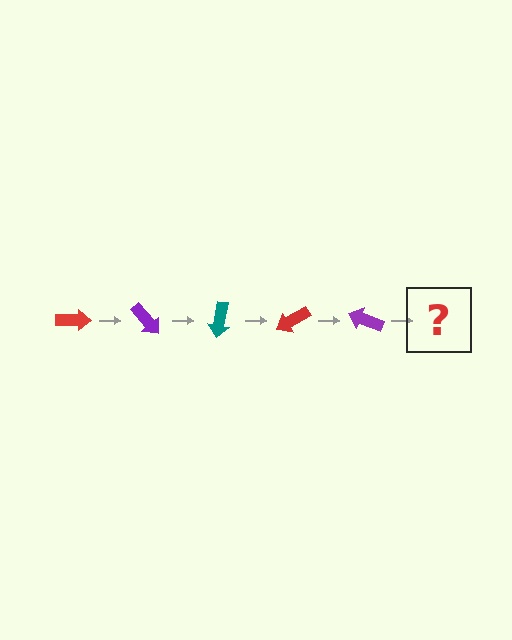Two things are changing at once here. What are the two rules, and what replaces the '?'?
The two rules are that it rotates 50 degrees each step and the color cycles through red, purple, and teal. The '?' should be a teal arrow, rotated 250 degrees from the start.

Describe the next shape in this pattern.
It should be a teal arrow, rotated 250 degrees from the start.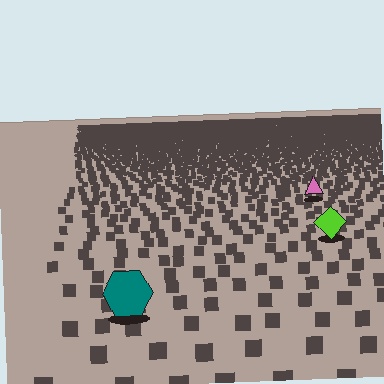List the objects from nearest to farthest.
From nearest to farthest: the teal hexagon, the lime diamond, the pink triangle.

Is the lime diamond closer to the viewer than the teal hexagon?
No. The teal hexagon is closer — you can tell from the texture gradient: the ground texture is coarser near it.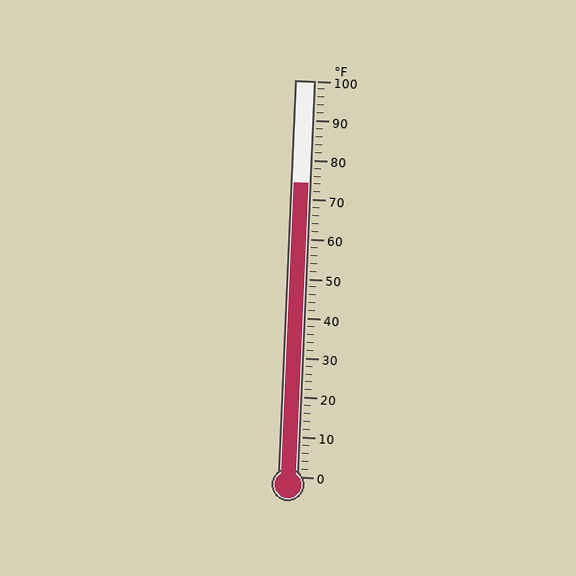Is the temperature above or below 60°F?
The temperature is above 60°F.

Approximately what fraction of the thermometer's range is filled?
The thermometer is filled to approximately 75% of its range.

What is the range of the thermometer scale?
The thermometer scale ranges from 0°F to 100°F.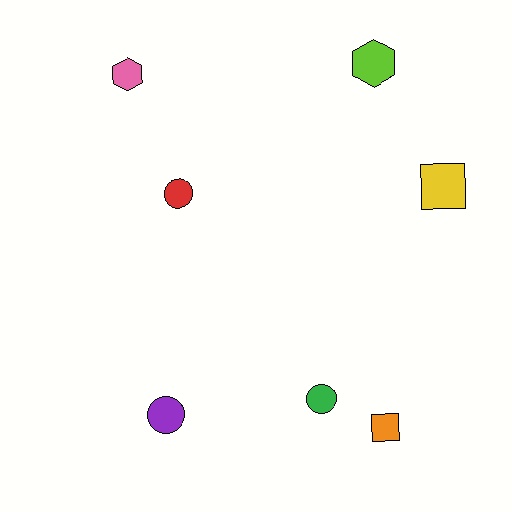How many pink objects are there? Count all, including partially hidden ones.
There is 1 pink object.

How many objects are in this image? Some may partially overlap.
There are 7 objects.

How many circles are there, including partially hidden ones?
There are 3 circles.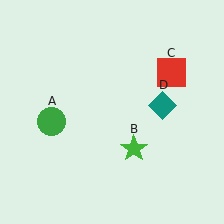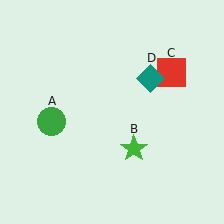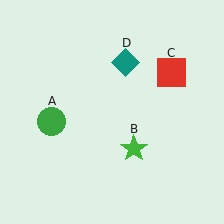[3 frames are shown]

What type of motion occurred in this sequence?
The teal diamond (object D) rotated counterclockwise around the center of the scene.